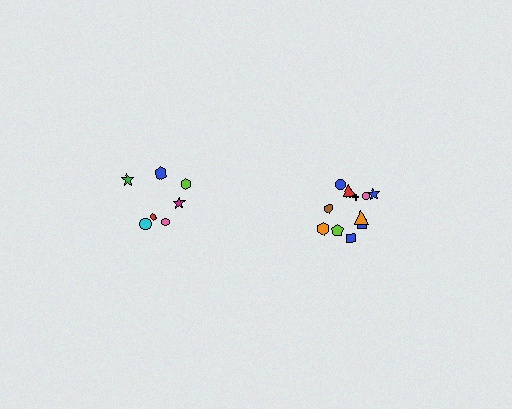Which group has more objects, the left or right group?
The right group.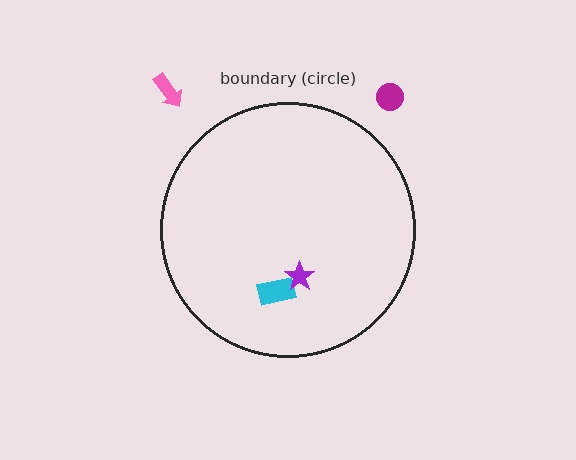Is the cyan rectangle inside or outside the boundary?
Inside.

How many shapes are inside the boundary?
2 inside, 2 outside.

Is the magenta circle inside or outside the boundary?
Outside.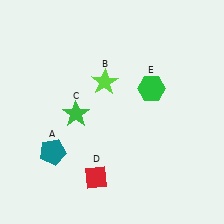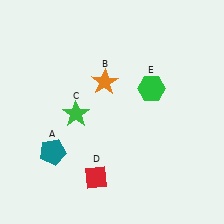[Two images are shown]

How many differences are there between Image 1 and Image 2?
There is 1 difference between the two images.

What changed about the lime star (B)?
In Image 1, B is lime. In Image 2, it changed to orange.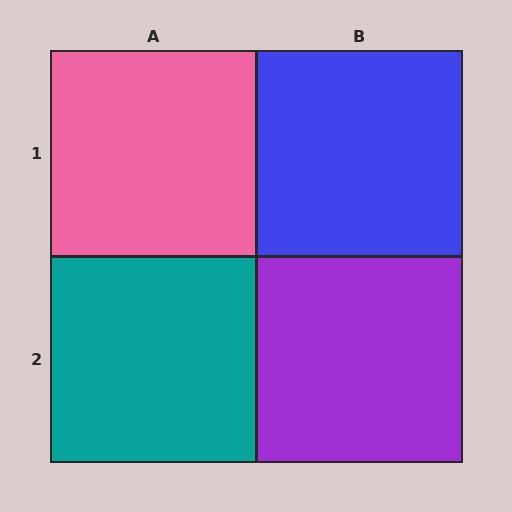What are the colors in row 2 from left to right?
Teal, purple.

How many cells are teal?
1 cell is teal.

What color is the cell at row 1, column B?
Blue.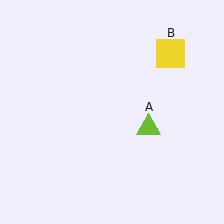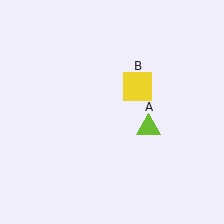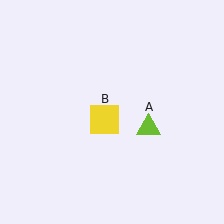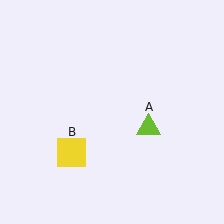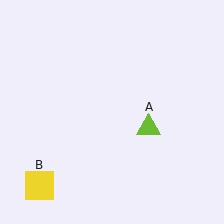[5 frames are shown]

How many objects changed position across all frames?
1 object changed position: yellow square (object B).